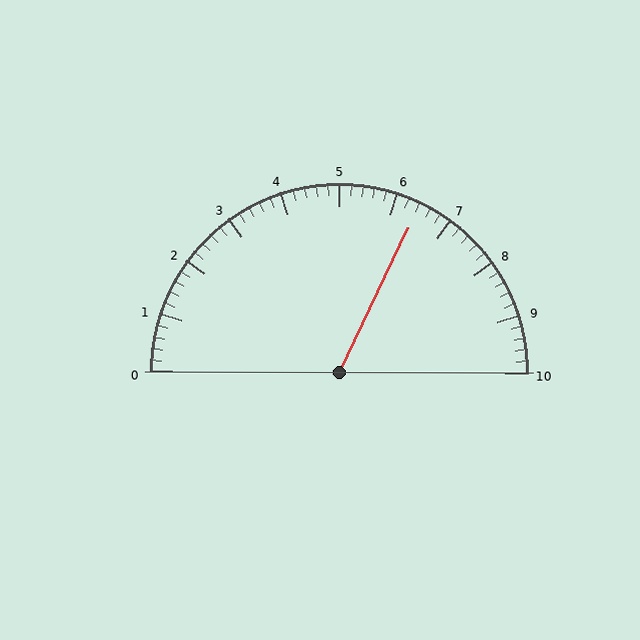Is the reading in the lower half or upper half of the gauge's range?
The reading is in the upper half of the range (0 to 10).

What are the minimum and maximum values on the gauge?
The gauge ranges from 0 to 10.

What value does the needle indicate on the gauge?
The needle indicates approximately 6.4.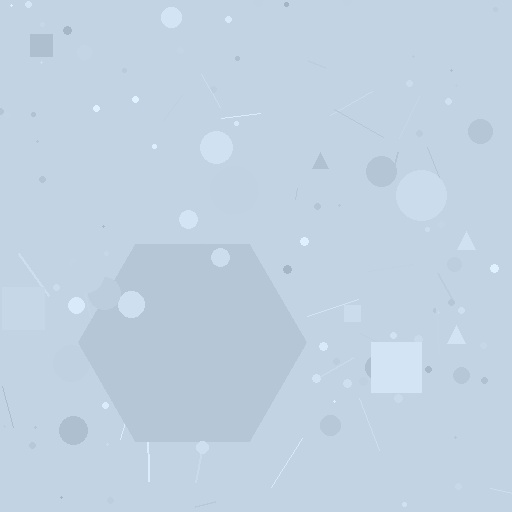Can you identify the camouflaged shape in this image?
The camouflaged shape is a hexagon.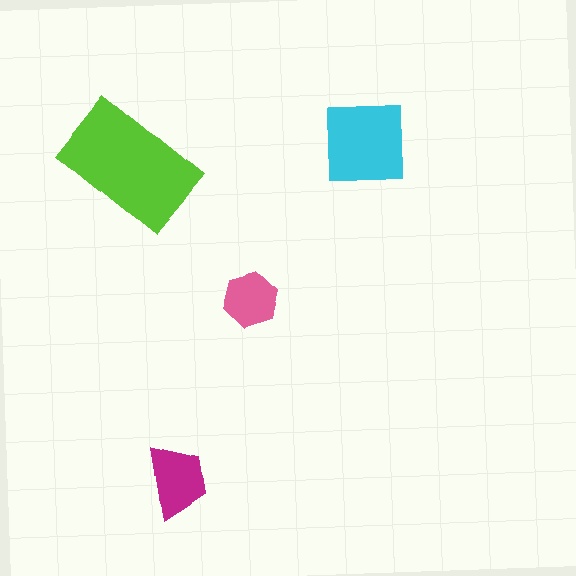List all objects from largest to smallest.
The lime rectangle, the cyan square, the magenta trapezoid, the pink hexagon.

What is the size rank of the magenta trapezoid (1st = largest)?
3rd.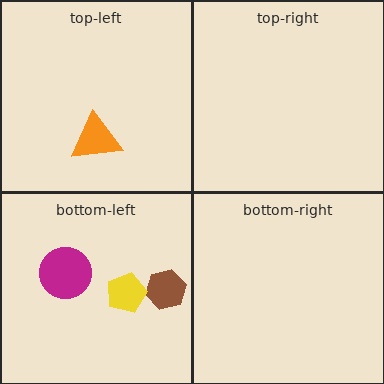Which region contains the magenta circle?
The bottom-left region.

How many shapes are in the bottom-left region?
3.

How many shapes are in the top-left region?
1.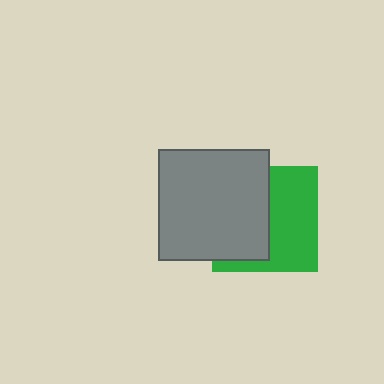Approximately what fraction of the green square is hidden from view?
Roughly 50% of the green square is hidden behind the gray square.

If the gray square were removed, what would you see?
You would see the complete green square.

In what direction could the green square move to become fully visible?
The green square could move right. That would shift it out from behind the gray square entirely.